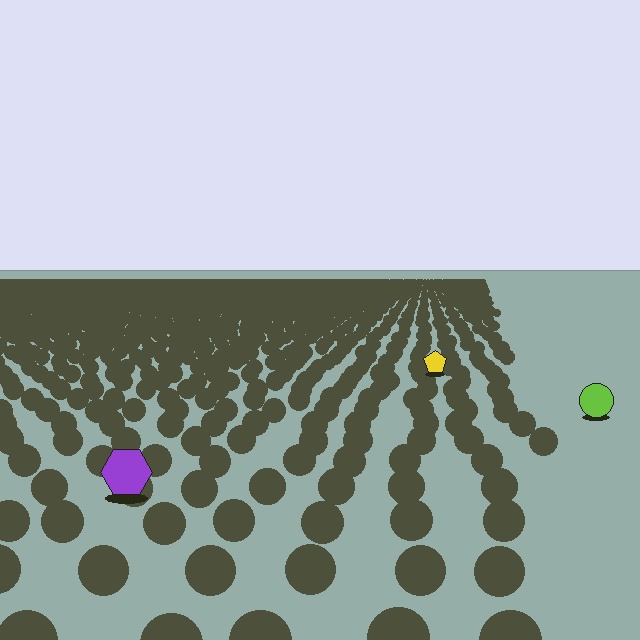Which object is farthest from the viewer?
The yellow pentagon is farthest from the viewer. It appears smaller and the ground texture around it is denser.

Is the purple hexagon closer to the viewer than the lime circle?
Yes. The purple hexagon is closer — you can tell from the texture gradient: the ground texture is coarser near it.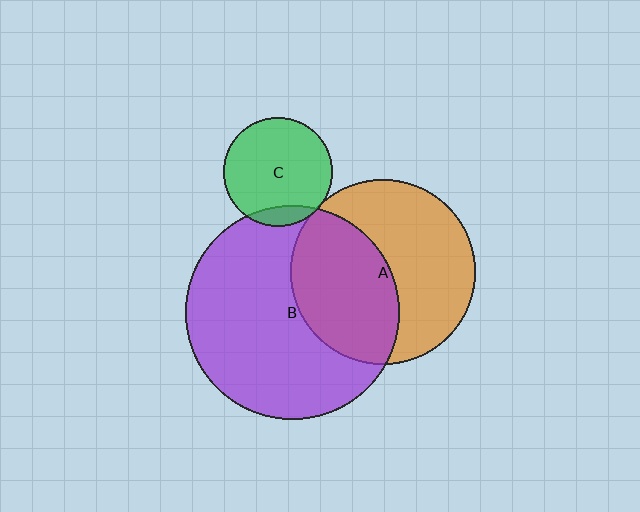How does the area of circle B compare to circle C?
Approximately 3.8 times.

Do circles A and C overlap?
Yes.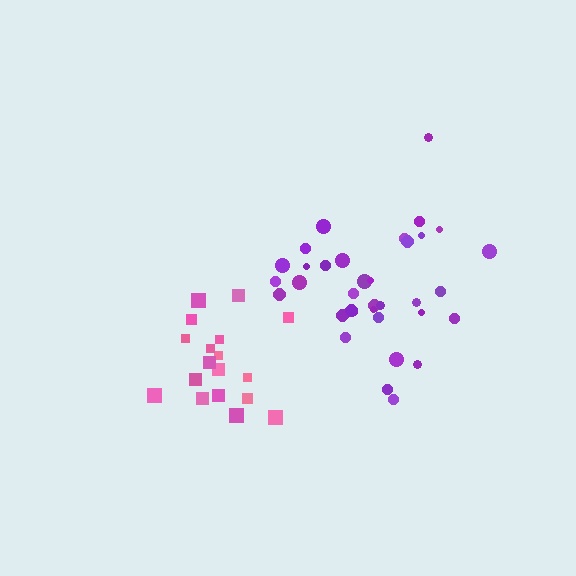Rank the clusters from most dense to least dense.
pink, purple.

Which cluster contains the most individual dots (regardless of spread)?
Purple (35).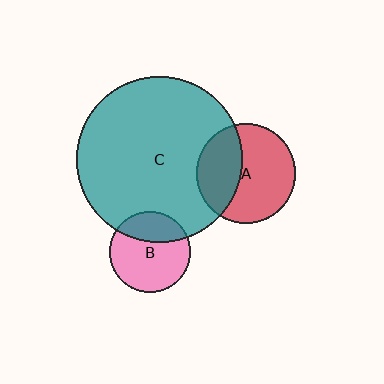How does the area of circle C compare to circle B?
Approximately 4.2 times.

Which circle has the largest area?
Circle C (teal).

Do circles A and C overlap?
Yes.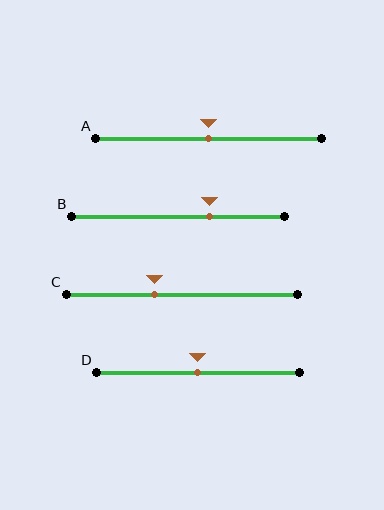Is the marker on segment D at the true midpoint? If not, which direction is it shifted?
Yes, the marker on segment D is at the true midpoint.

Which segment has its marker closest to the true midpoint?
Segment A has its marker closest to the true midpoint.